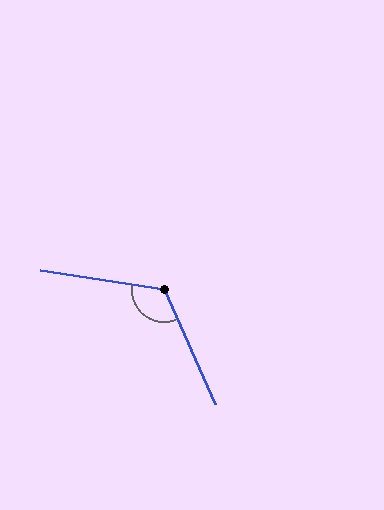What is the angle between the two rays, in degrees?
Approximately 123 degrees.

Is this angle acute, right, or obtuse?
It is obtuse.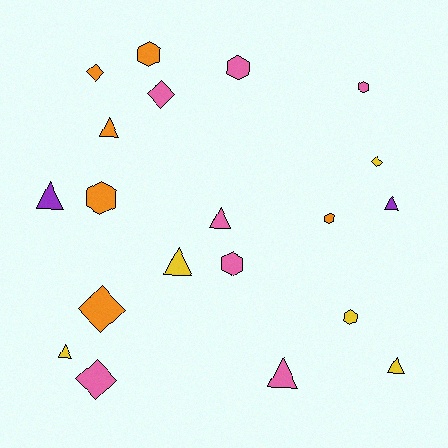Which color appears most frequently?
Pink, with 7 objects.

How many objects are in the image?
There are 20 objects.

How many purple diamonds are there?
There are no purple diamonds.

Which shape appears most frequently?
Triangle, with 8 objects.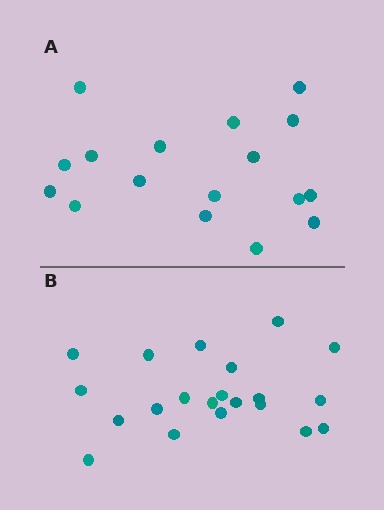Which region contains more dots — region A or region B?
Region B (the bottom region) has more dots.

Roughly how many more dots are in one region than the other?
Region B has about 4 more dots than region A.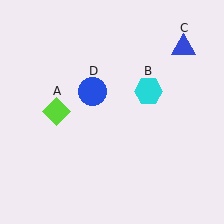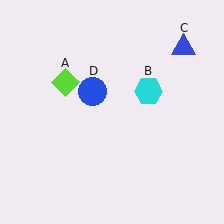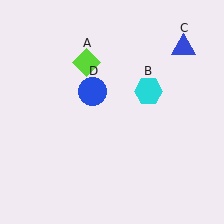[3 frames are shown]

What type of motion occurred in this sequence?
The lime diamond (object A) rotated clockwise around the center of the scene.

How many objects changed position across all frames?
1 object changed position: lime diamond (object A).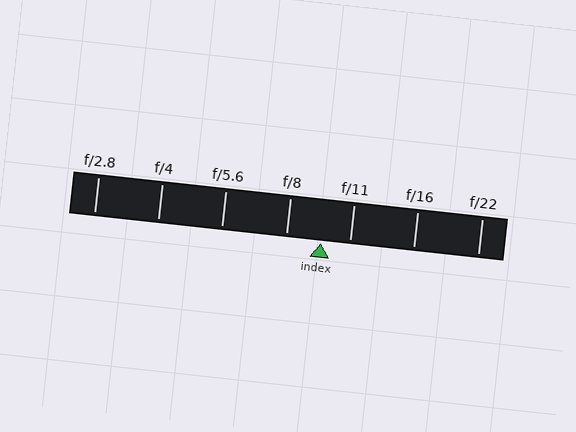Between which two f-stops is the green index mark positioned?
The index mark is between f/8 and f/11.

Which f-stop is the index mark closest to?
The index mark is closest to f/11.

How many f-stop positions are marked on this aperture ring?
There are 7 f-stop positions marked.